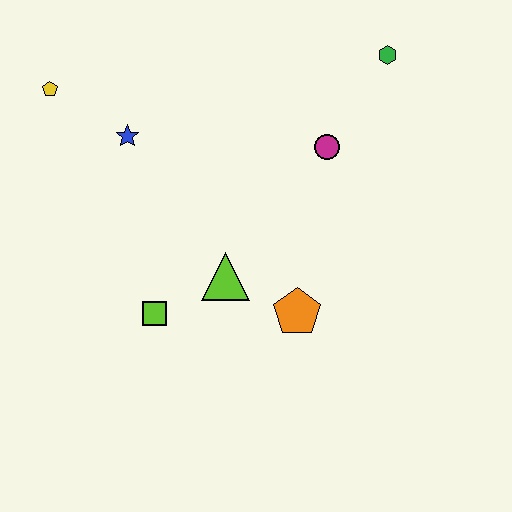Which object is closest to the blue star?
The yellow pentagon is closest to the blue star.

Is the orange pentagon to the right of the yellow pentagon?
Yes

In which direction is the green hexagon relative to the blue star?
The green hexagon is to the right of the blue star.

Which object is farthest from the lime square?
The green hexagon is farthest from the lime square.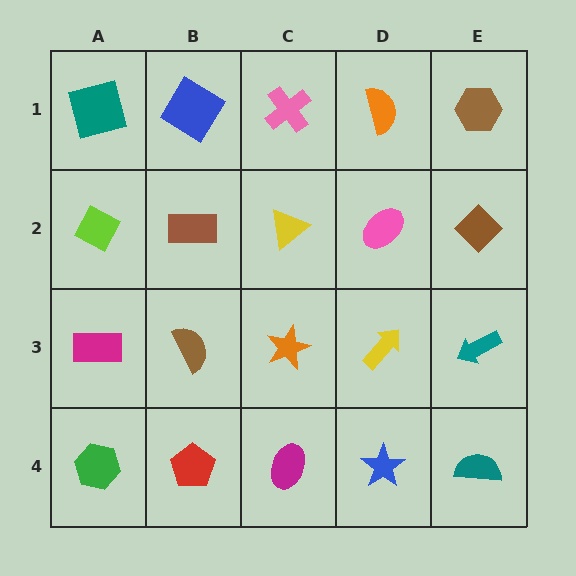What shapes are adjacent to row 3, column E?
A brown diamond (row 2, column E), a teal semicircle (row 4, column E), a yellow arrow (row 3, column D).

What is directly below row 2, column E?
A teal arrow.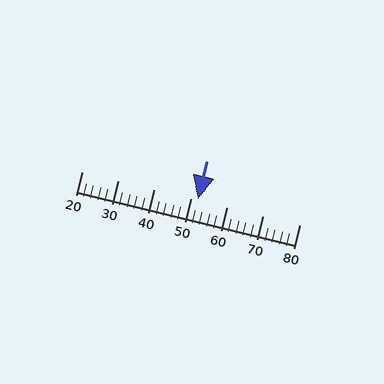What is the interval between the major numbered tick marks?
The major tick marks are spaced 10 units apart.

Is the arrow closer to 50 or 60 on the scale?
The arrow is closer to 50.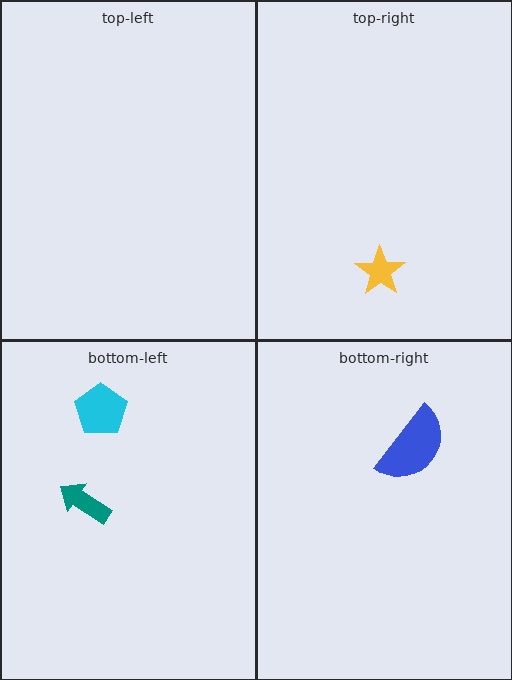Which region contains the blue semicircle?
The bottom-right region.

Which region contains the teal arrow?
The bottom-left region.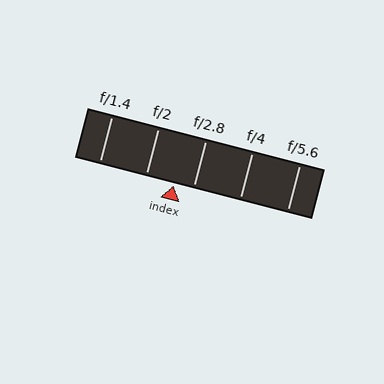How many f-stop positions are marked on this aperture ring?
There are 5 f-stop positions marked.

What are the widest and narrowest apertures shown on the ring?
The widest aperture shown is f/1.4 and the narrowest is f/5.6.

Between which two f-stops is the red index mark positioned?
The index mark is between f/2 and f/2.8.